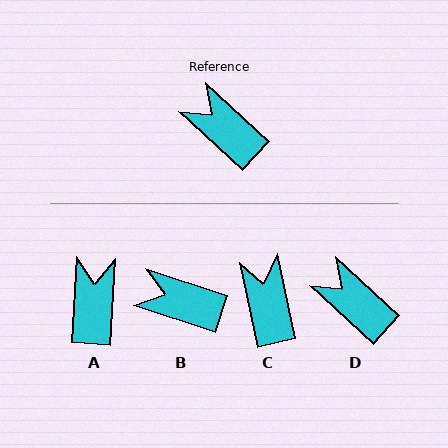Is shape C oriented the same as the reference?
No, it is off by about 35 degrees.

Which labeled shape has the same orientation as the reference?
D.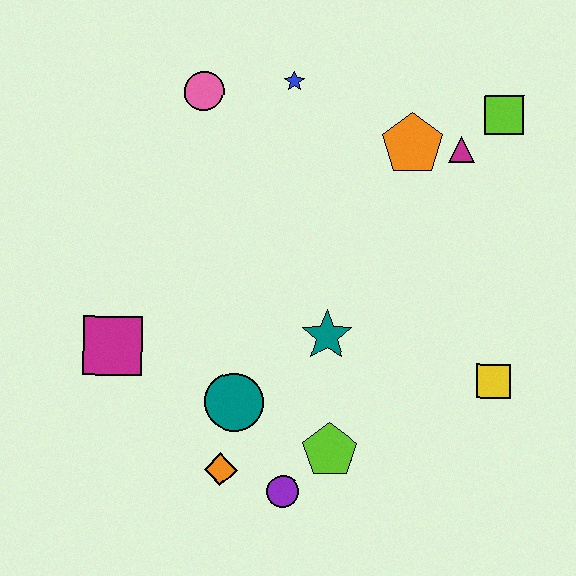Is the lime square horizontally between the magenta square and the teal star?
No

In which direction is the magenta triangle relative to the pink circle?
The magenta triangle is to the right of the pink circle.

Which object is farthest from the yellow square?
The pink circle is farthest from the yellow square.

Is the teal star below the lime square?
Yes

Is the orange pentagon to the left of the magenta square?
No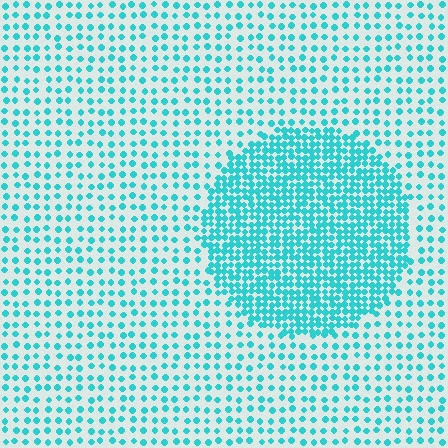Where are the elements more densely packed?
The elements are more densely packed inside the circle boundary.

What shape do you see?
I see a circle.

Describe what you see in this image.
The image contains small cyan elements arranged at two different densities. A circle-shaped region is visible where the elements are more densely packed than the surrounding area.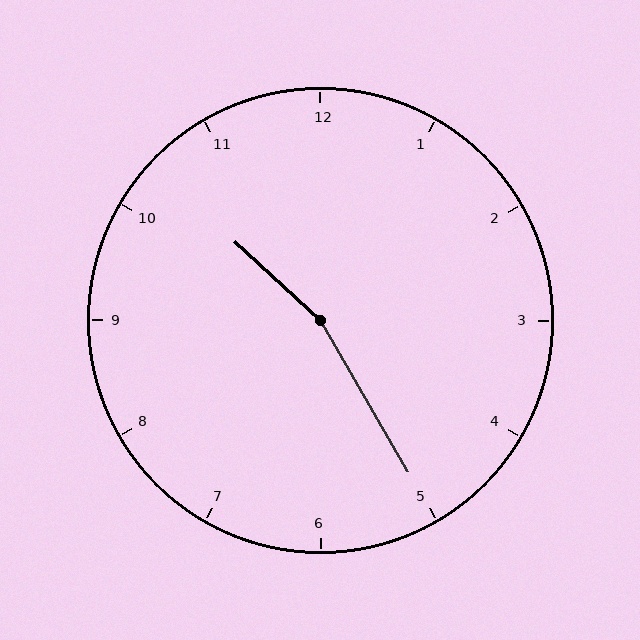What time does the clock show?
10:25.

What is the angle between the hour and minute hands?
Approximately 162 degrees.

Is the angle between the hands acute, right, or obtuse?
It is obtuse.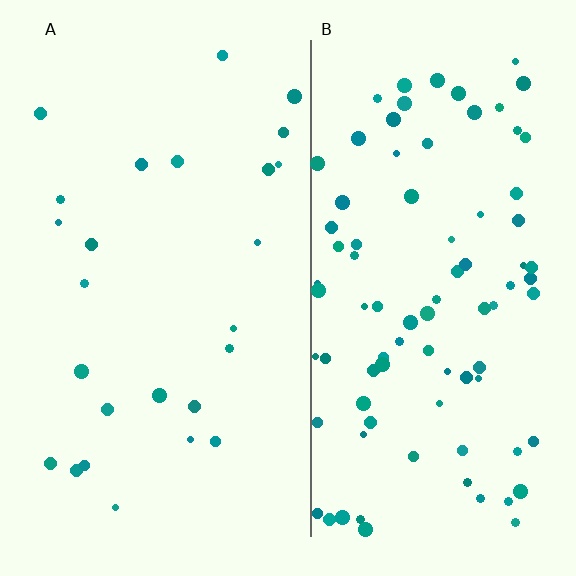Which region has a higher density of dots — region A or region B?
B (the right).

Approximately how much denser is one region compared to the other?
Approximately 3.5× — region B over region A.